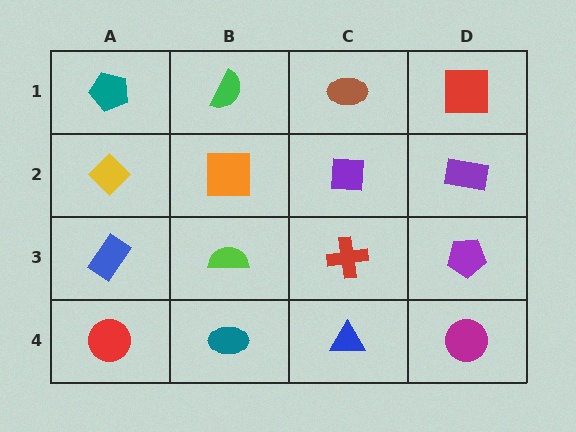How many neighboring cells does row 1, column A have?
2.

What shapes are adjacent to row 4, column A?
A blue rectangle (row 3, column A), a teal ellipse (row 4, column B).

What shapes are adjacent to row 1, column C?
A purple square (row 2, column C), a green semicircle (row 1, column B), a red square (row 1, column D).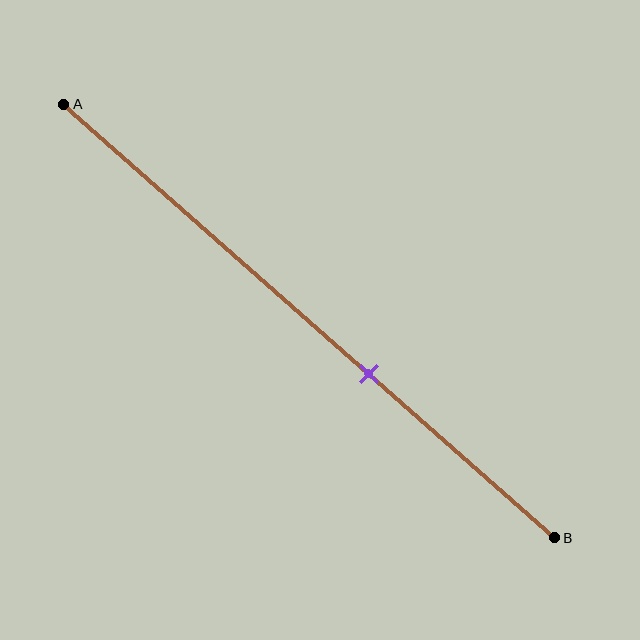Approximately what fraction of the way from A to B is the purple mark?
The purple mark is approximately 60% of the way from A to B.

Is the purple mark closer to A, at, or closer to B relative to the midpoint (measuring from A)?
The purple mark is closer to point B than the midpoint of segment AB.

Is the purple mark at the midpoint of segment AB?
No, the mark is at about 60% from A, not at the 50% midpoint.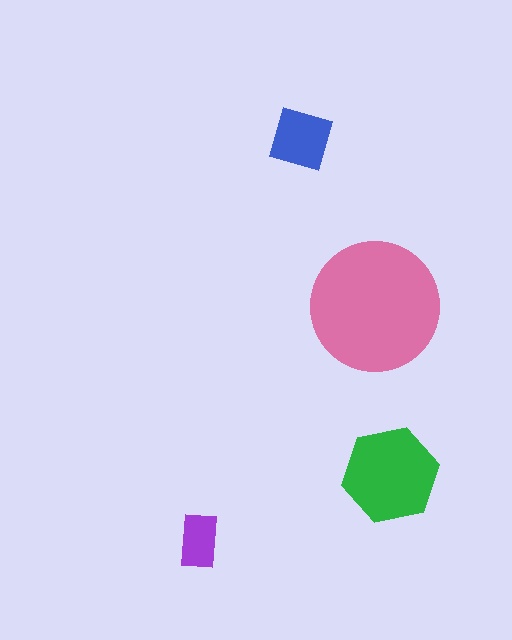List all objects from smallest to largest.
The purple rectangle, the blue square, the green hexagon, the pink circle.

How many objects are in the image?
There are 4 objects in the image.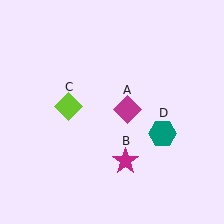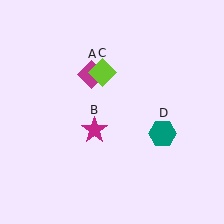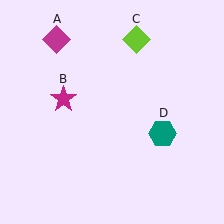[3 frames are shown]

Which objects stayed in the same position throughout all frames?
Teal hexagon (object D) remained stationary.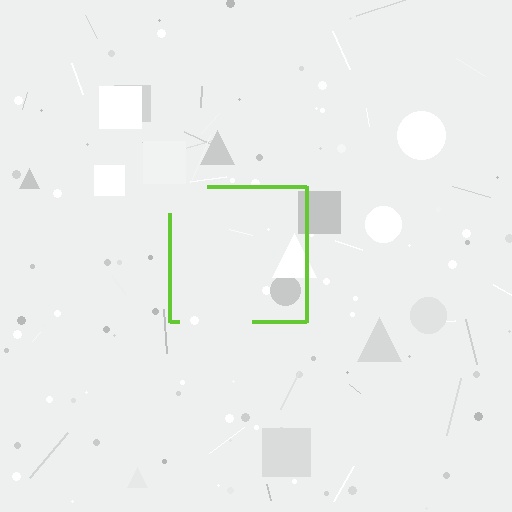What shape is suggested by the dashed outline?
The dashed outline suggests a square.